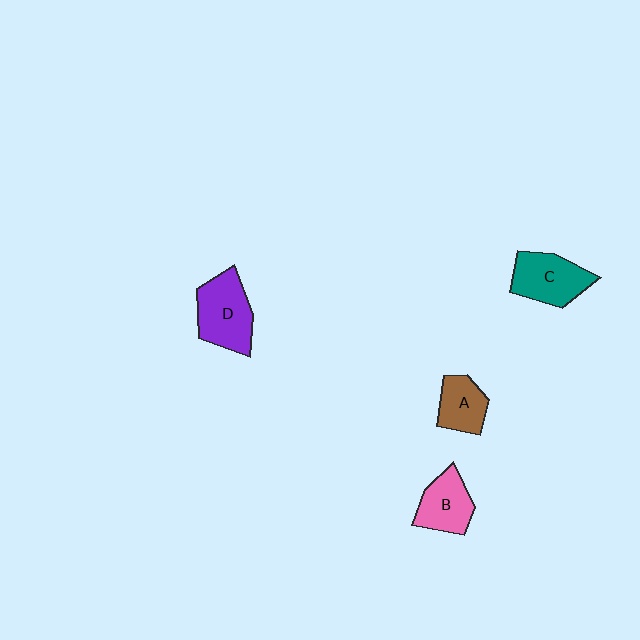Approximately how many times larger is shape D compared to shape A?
Approximately 1.5 times.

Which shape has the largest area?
Shape D (purple).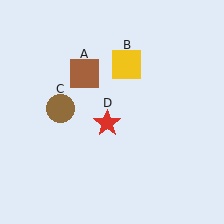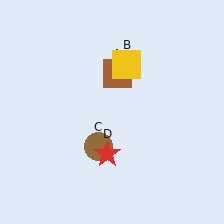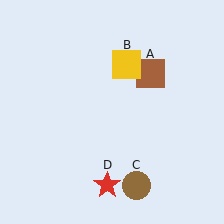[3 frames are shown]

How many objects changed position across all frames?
3 objects changed position: brown square (object A), brown circle (object C), red star (object D).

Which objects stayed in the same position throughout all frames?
Yellow square (object B) remained stationary.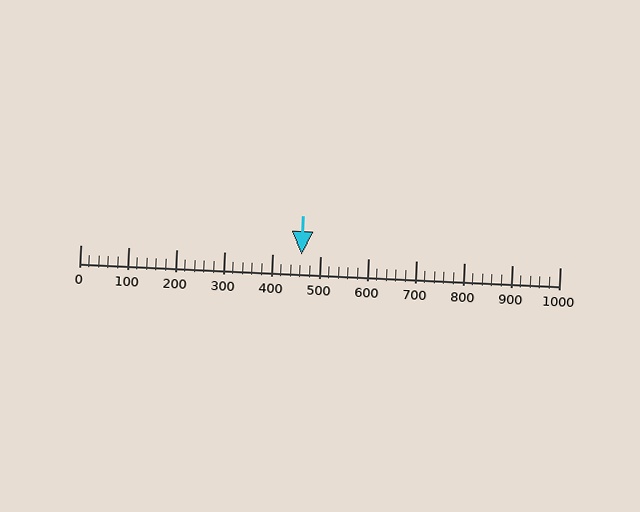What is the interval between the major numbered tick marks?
The major tick marks are spaced 100 units apart.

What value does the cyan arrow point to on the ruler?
The cyan arrow points to approximately 461.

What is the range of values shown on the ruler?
The ruler shows values from 0 to 1000.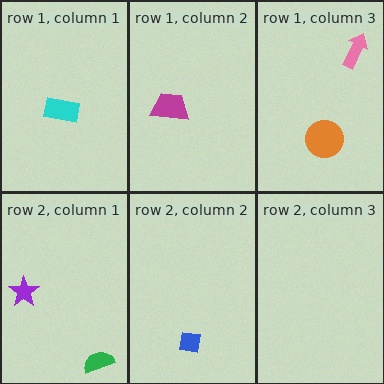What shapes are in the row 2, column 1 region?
The purple star, the green semicircle.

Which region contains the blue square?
The row 2, column 2 region.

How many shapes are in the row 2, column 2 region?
1.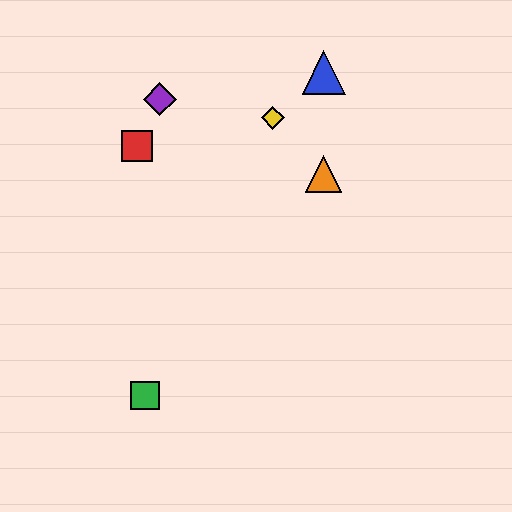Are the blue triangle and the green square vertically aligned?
No, the blue triangle is at x≈324 and the green square is at x≈145.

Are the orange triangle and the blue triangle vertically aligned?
Yes, both are at x≈324.